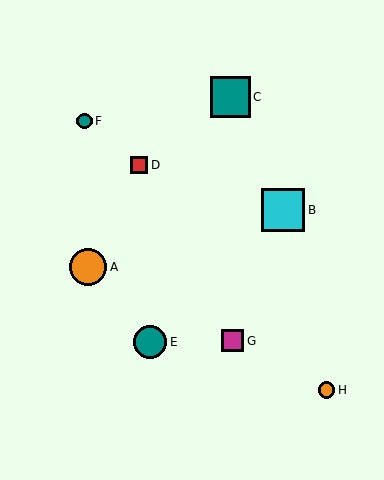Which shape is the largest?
The cyan square (labeled B) is the largest.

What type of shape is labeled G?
Shape G is a magenta square.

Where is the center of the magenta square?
The center of the magenta square is at (233, 341).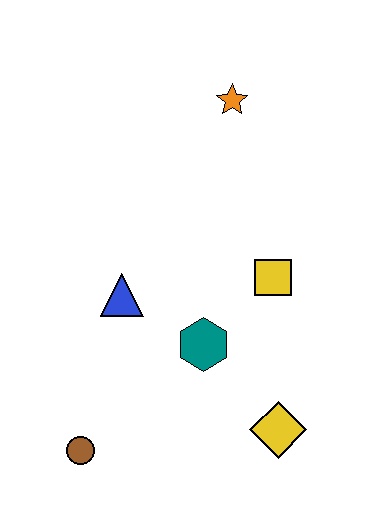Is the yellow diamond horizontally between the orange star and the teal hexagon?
No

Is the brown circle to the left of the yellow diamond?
Yes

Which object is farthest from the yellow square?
The brown circle is farthest from the yellow square.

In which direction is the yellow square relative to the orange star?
The yellow square is below the orange star.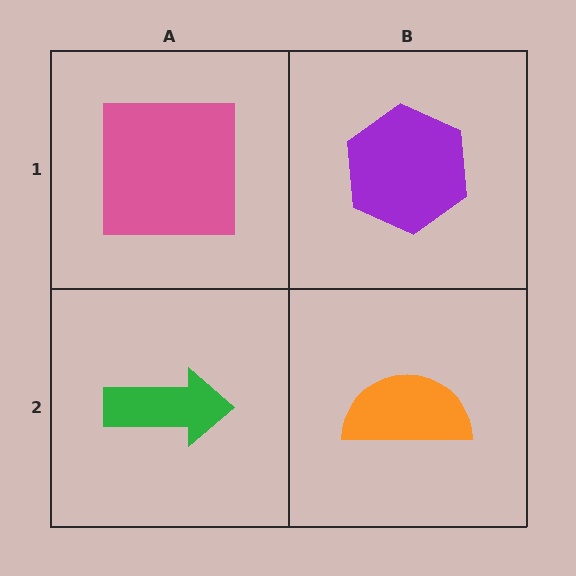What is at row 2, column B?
An orange semicircle.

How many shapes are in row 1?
2 shapes.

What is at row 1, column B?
A purple hexagon.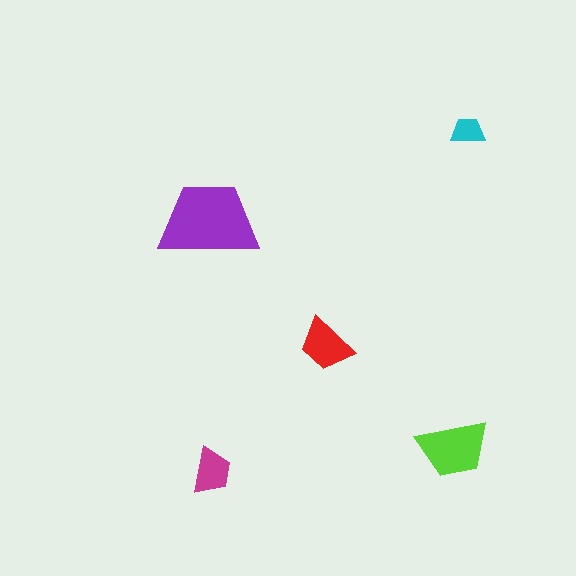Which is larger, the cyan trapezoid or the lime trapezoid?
The lime one.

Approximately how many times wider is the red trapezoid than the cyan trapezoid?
About 1.5 times wider.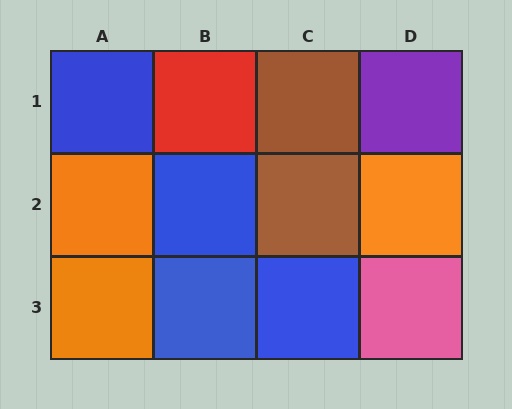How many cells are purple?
1 cell is purple.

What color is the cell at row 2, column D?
Orange.